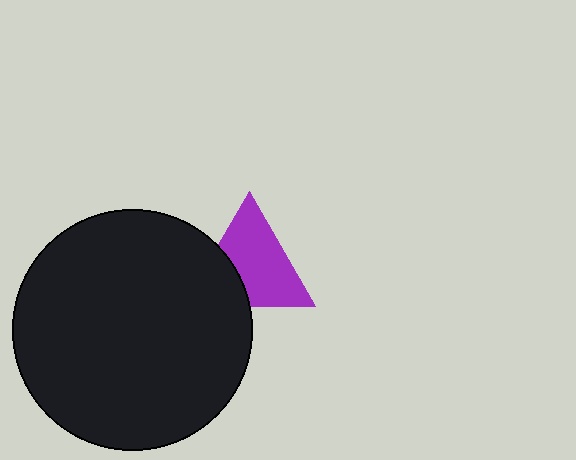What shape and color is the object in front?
The object in front is a black circle.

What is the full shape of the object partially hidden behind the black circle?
The partially hidden object is a purple triangle.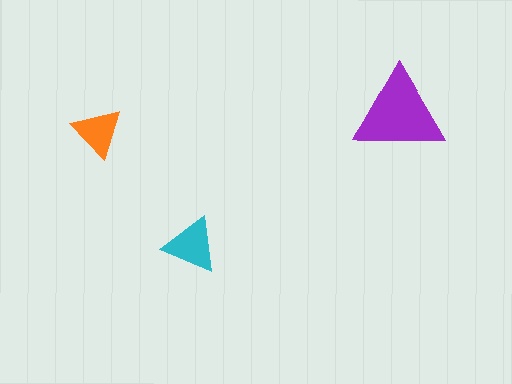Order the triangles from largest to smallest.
the purple one, the cyan one, the orange one.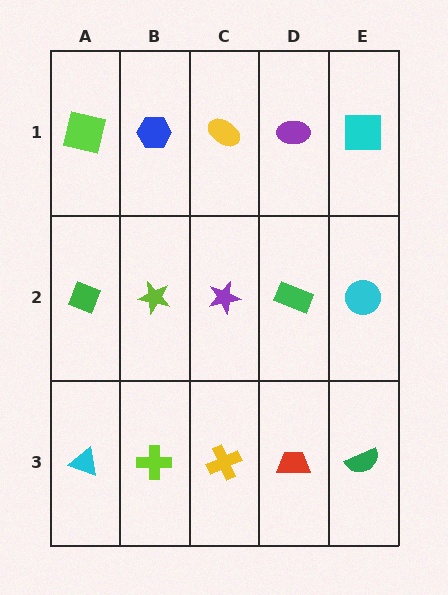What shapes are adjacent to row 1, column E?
A cyan circle (row 2, column E), a purple ellipse (row 1, column D).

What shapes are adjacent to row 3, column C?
A purple star (row 2, column C), a lime cross (row 3, column B), a red trapezoid (row 3, column D).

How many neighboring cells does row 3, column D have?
3.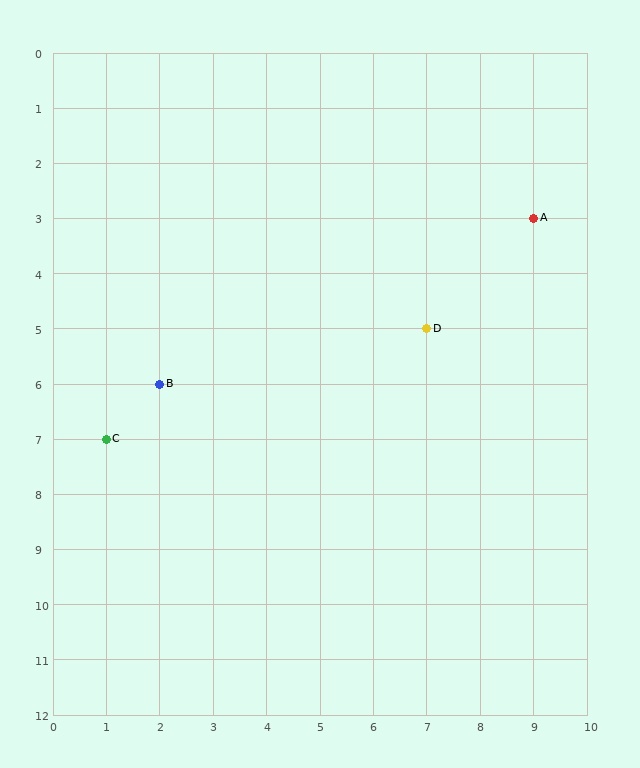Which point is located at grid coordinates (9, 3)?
Point A is at (9, 3).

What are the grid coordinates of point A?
Point A is at grid coordinates (9, 3).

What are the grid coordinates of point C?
Point C is at grid coordinates (1, 7).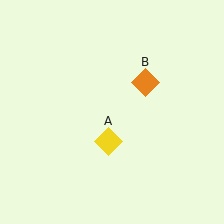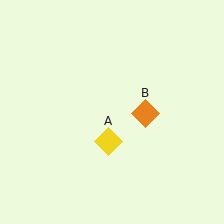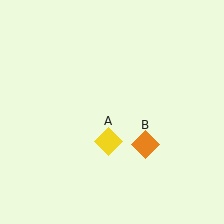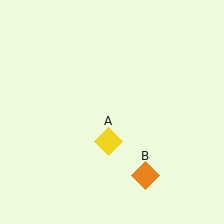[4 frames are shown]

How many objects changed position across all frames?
1 object changed position: orange diamond (object B).